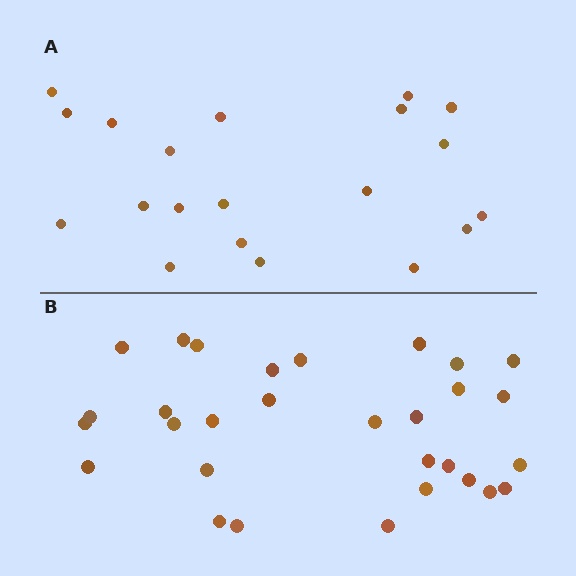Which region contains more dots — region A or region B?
Region B (the bottom region) has more dots.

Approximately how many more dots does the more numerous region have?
Region B has roughly 10 or so more dots than region A.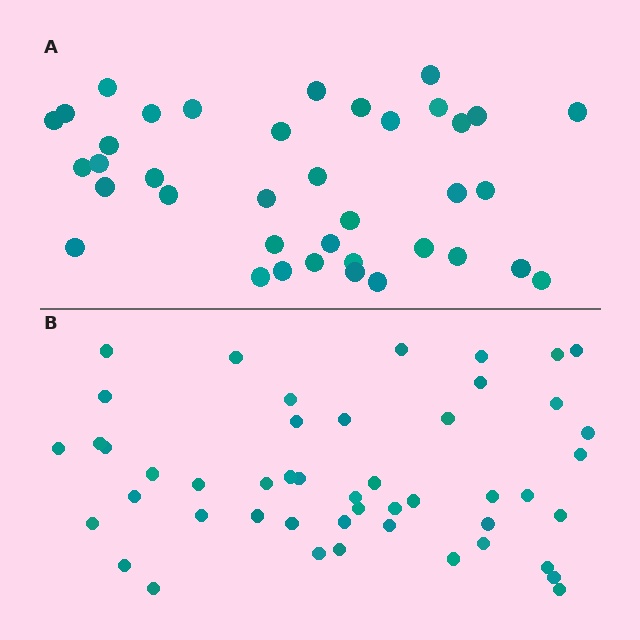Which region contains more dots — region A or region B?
Region B (the bottom region) has more dots.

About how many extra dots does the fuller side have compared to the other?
Region B has roughly 10 or so more dots than region A.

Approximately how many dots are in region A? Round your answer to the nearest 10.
About 40 dots. (The exact count is 38, which rounds to 40.)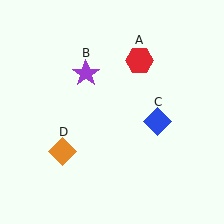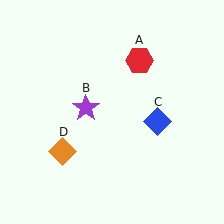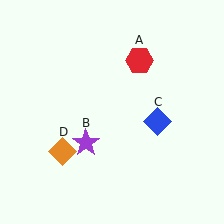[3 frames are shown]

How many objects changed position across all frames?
1 object changed position: purple star (object B).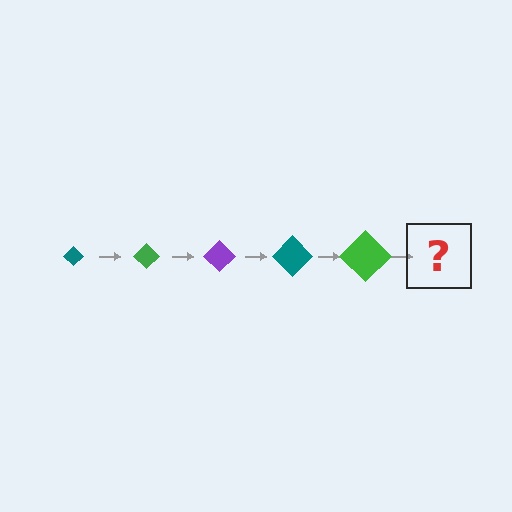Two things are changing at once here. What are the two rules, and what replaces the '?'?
The two rules are that the diamond grows larger each step and the color cycles through teal, green, and purple. The '?' should be a purple diamond, larger than the previous one.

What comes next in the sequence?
The next element should be a purple diamond, larger than the previous one.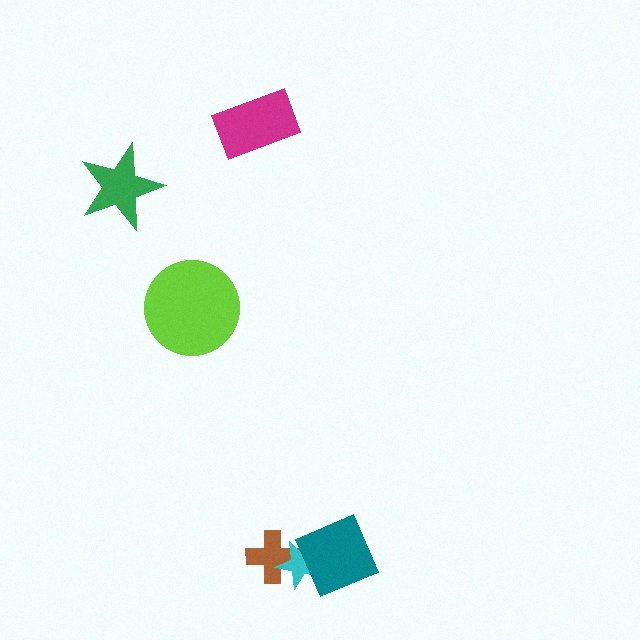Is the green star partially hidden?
No, no other shape covers it.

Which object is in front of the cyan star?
The teal diamond is in front of the cyan star.